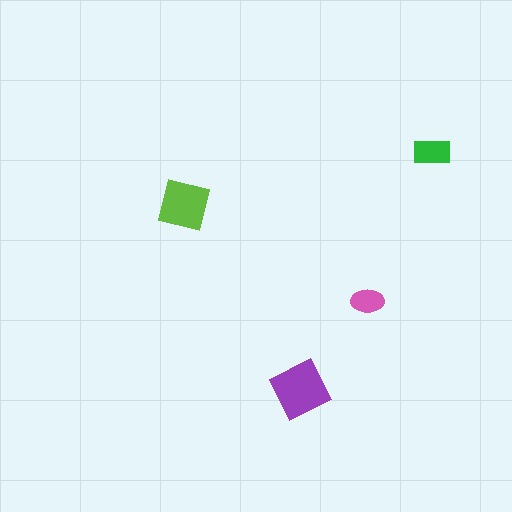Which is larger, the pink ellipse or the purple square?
The purple square.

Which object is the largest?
The purple square.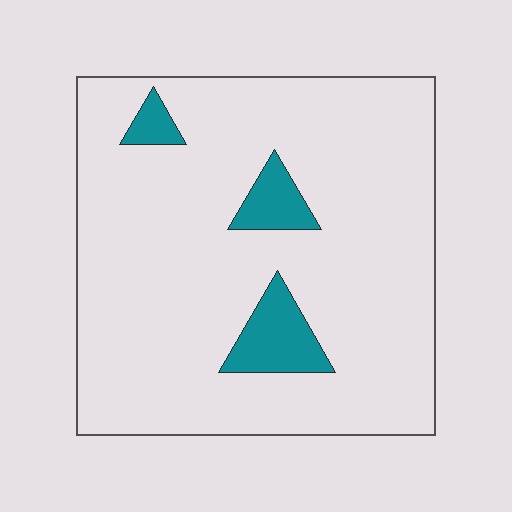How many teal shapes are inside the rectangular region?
3.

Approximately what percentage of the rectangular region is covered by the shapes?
Approximately 10%.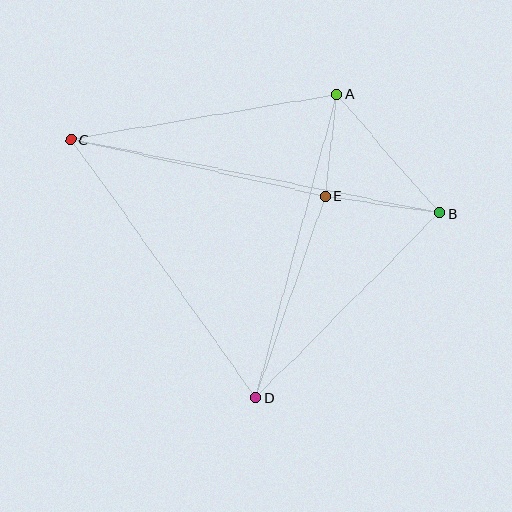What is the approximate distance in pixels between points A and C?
The distance between A and C is approximately 270 pixels.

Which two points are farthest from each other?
Points B and C are farthest from each other.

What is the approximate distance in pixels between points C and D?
The distance between C and D is approximately 318 pixels.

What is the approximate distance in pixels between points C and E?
The distance between C and E is approximately 260 pixels.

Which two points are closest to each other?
Points A and E are closest to each other.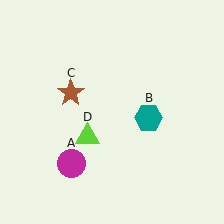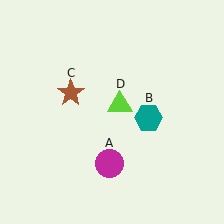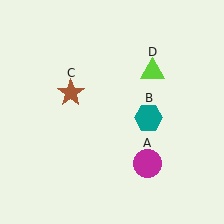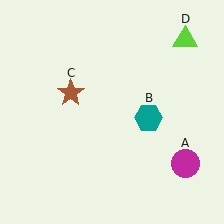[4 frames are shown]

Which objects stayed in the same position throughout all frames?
Teal hexagon (object B) and brown star (object C) remained stationary.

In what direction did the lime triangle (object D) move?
The lime triangle (object D) moved up and to the right.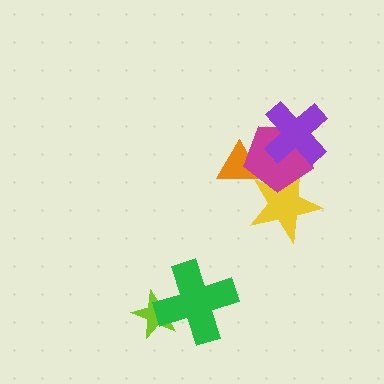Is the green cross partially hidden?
No, no other shape covers it.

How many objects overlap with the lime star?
1 object overlaps with the lime star.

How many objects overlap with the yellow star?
1 object overlaps with the yellow star.